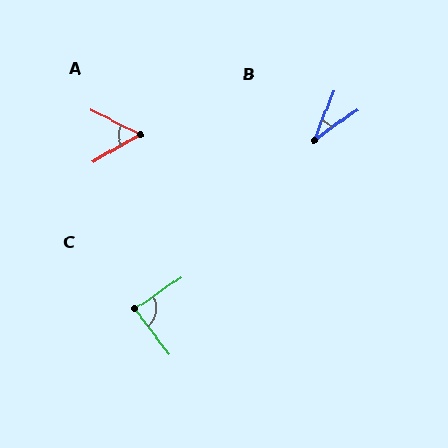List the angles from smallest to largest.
B (33°), A (57°), C (87°).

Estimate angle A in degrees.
Approximately 57 degrees.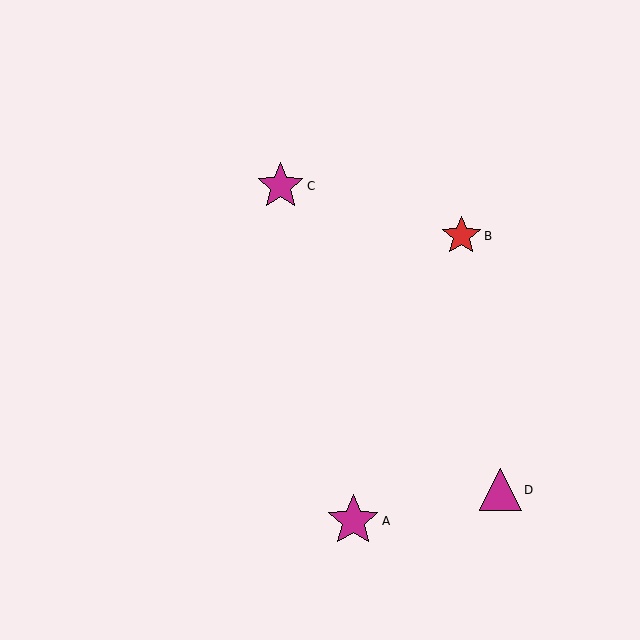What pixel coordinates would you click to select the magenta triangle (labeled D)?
Click at (500, 490) to select the magenta triangle D.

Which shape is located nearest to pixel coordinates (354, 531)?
The magenta star (labeled A) at (353, 521) is nearest to that location.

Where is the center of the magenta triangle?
The center of the magenta triangle is at (500, 490).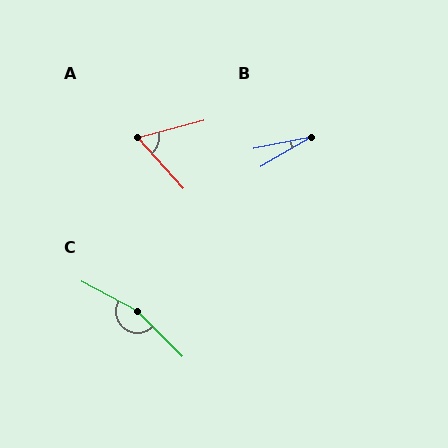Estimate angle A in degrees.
Approximately 63 degrees.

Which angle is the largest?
C, at approximately 163 degrees.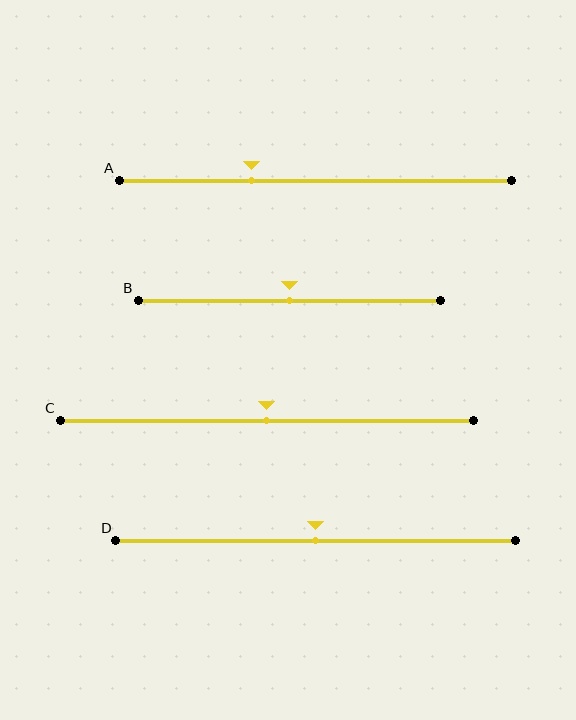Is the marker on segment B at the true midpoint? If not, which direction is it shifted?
Yes, the marker on segment B is at the true midpoint.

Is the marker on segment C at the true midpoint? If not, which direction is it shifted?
Yes, the marker on segment C is at the true midpoint.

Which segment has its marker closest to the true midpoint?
Segment B has its marker closest to the true midpoint.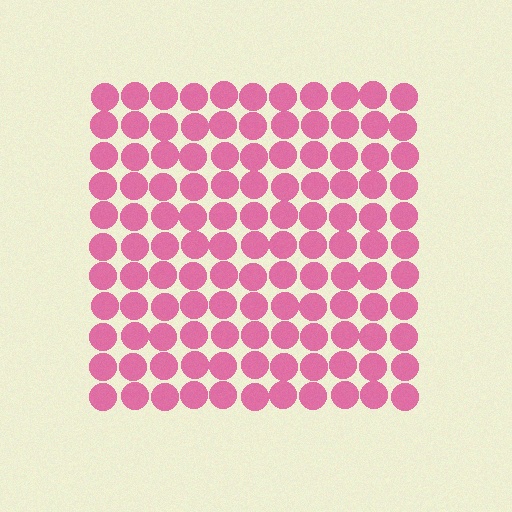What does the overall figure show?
The overall figure shows a square.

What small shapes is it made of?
It is made of small circles.